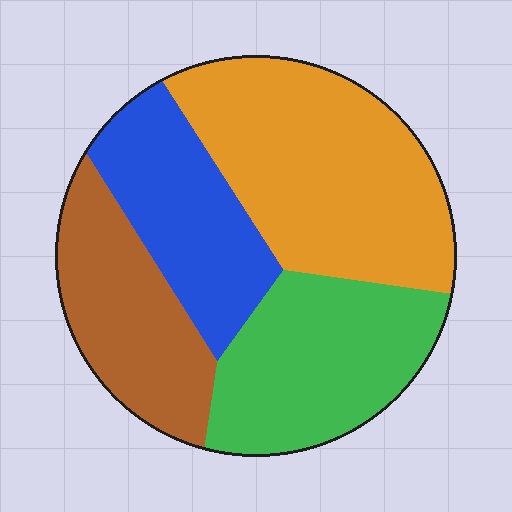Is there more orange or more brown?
Orange.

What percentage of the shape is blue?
Blue takes up about one fifth (1/5) of the shape.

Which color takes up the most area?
Orange, at roughly 35%.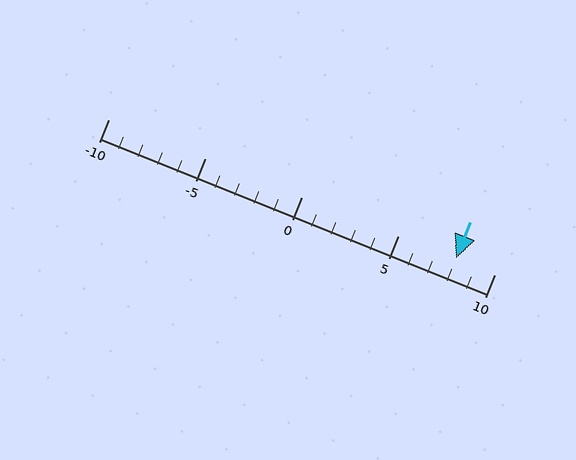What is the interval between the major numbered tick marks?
The major tick marks are spaced 5 units apart.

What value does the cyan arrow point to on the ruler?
The cyan arrow points to approximately 8.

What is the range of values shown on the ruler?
The ruler shows values from -10 to 10.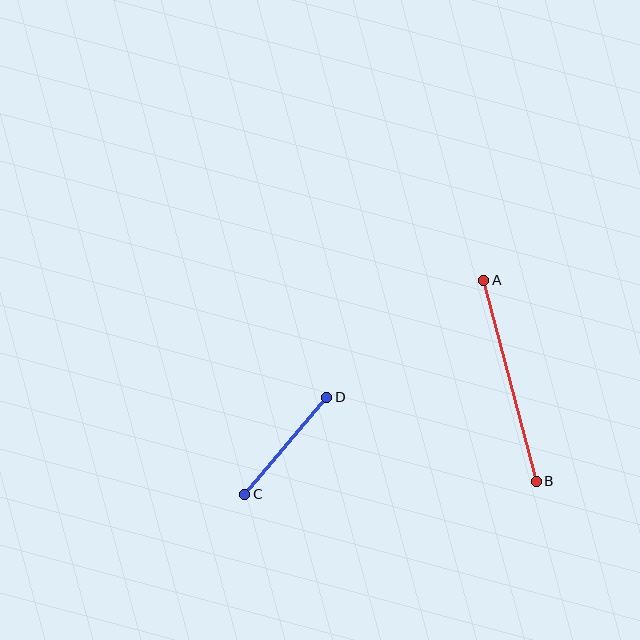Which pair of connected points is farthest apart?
Points A and B are farthest apart.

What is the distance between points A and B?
The distance is approximately 208 pixels.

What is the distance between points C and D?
The distance is approximately 127 pixels.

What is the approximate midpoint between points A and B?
The midpoint is at approximately (510, 381) pixels.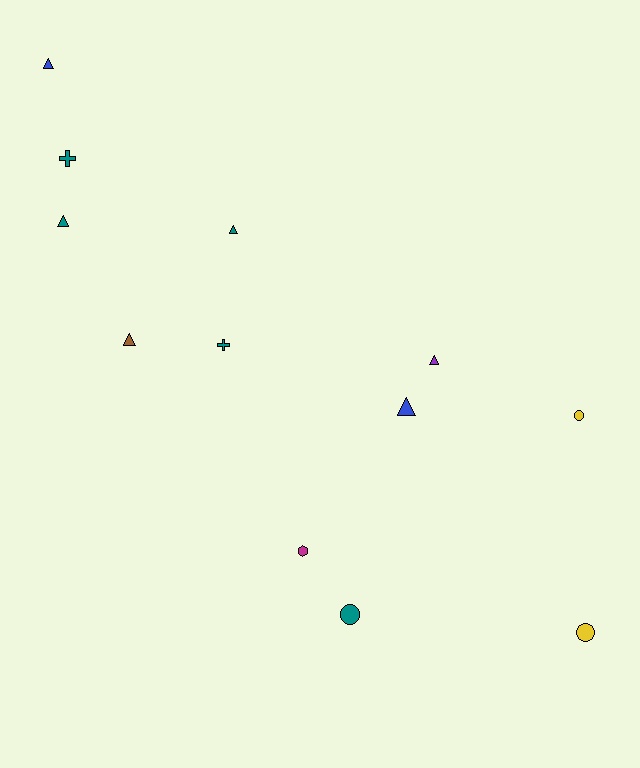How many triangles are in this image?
There are 6 triangles.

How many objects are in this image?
There are 12 objects.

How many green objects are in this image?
There are no green objects.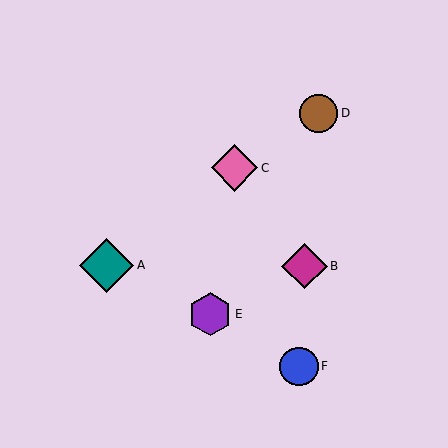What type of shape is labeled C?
Shape C is a pink diamond.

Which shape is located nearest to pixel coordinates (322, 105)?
The brown circle (labeled D) at (319, 113) is nearest to that location.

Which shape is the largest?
The teal diamond (labeled A) is the largest.